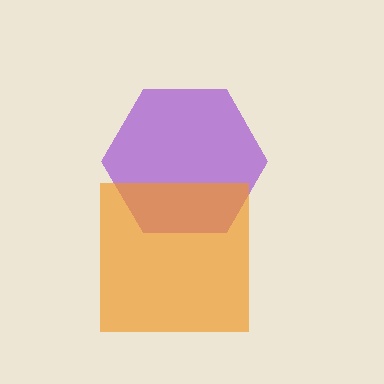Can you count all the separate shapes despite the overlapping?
Yes, there are 2 separate shapes.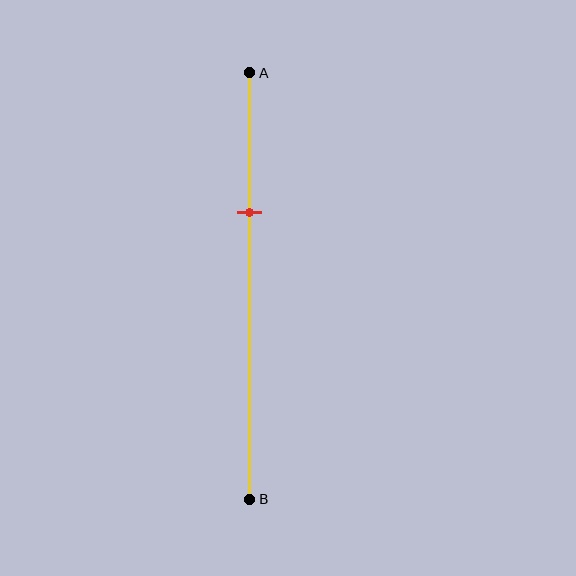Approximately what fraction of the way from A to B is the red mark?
The red mark is approximately 35% of the way from A to B.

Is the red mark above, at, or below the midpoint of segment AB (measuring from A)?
The red mark is above the midpoint of segment AB.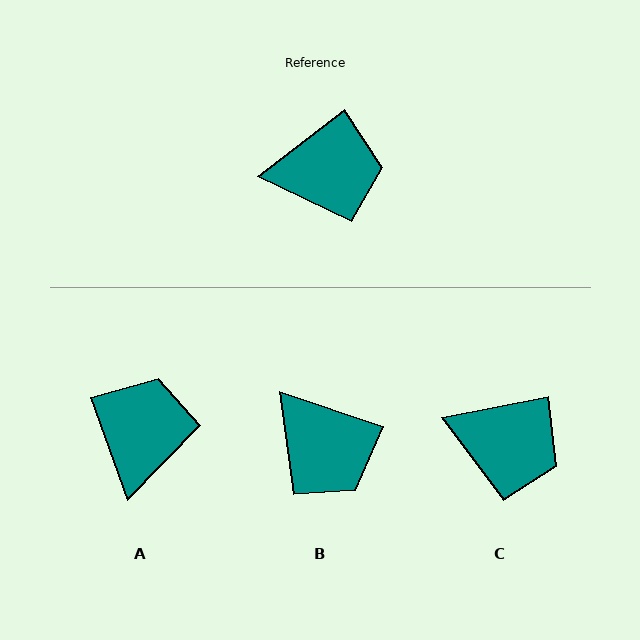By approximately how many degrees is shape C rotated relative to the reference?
Approximately 27 degrees clockwise.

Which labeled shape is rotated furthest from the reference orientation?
A, about 72 degrees away.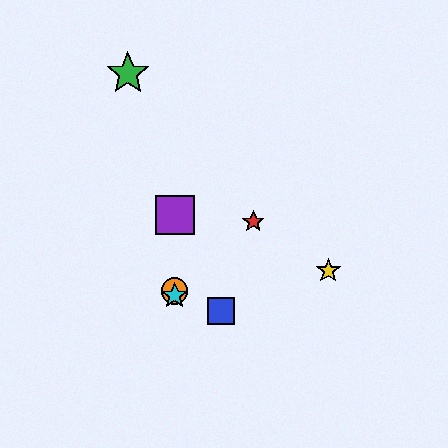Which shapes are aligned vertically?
The purple square, the orange circle, the cyan star are aligned vertically.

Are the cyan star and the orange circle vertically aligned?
Yes, both are at x≈175.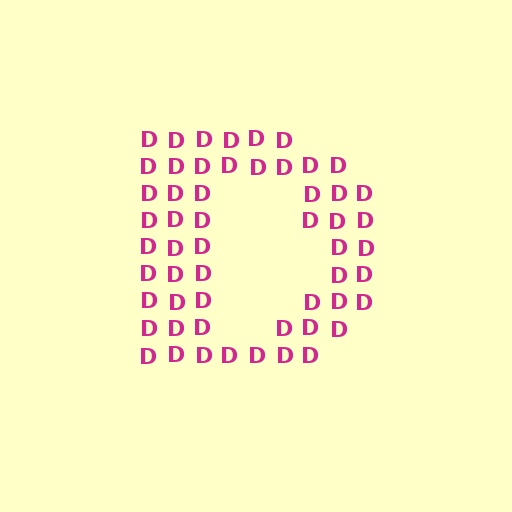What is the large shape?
The large shape is the letter D.